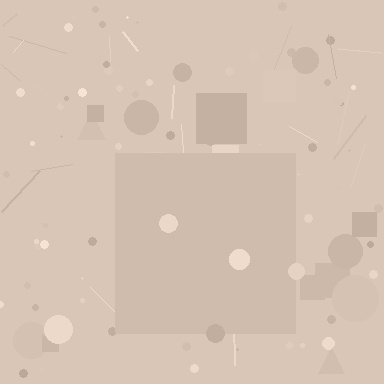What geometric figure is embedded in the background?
A square is embedded in the background.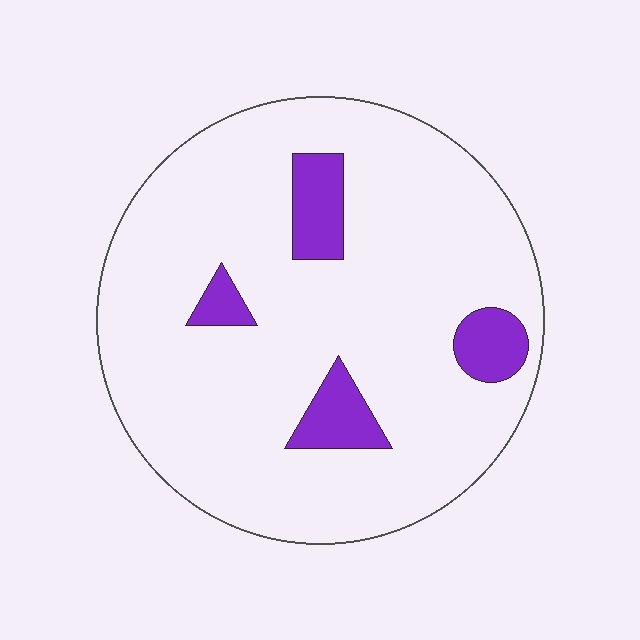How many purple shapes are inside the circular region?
4.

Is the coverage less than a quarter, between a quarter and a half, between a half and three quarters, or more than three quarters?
Less than a quarter.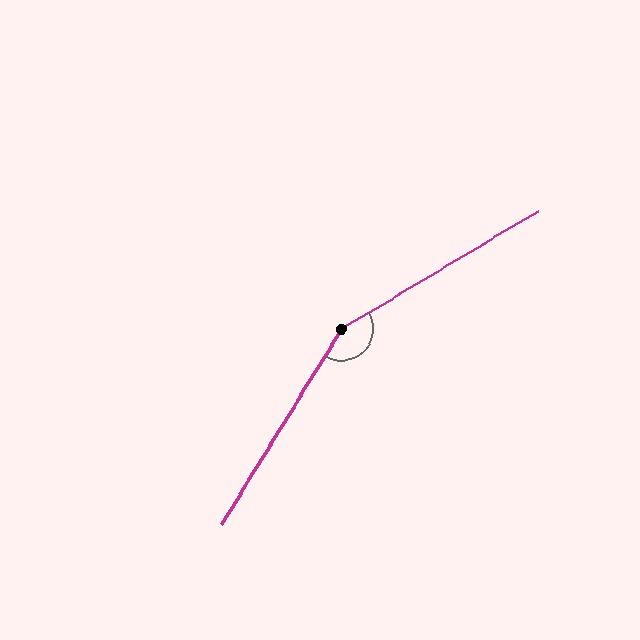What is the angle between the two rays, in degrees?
Approximately 153 degrees.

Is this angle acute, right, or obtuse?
It is obtuse.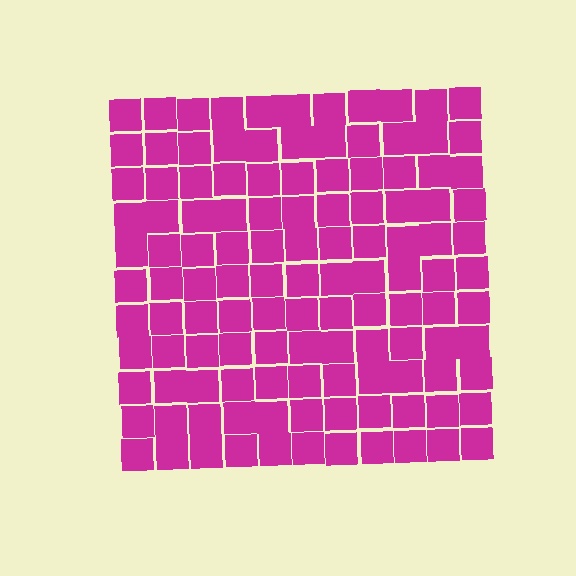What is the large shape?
The large shape is a square.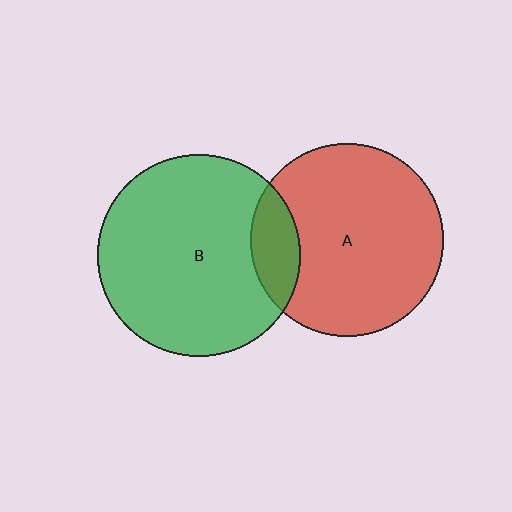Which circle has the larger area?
Circle B (green).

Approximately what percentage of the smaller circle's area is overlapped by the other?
Approximately 15%.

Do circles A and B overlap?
Yes.